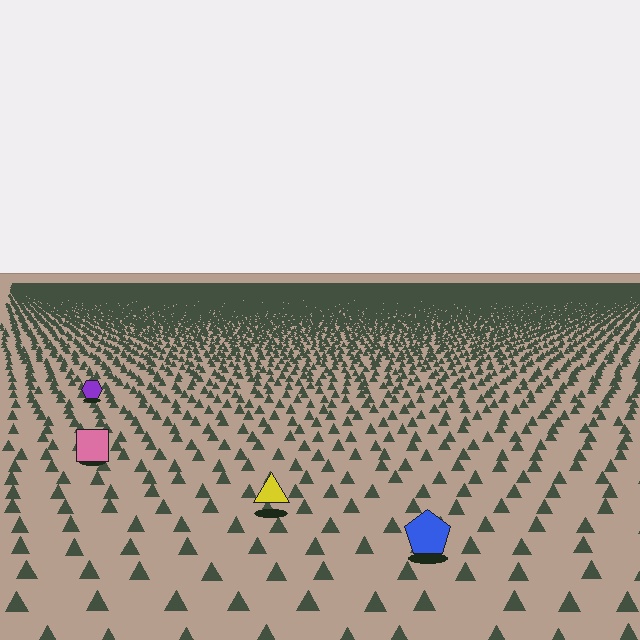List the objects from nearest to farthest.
From nearest to farthest: the blue pentagon, the yellow triangle, the pink square, the purple hexagon.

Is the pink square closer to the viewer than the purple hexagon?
Yes. The pink square is closer — you can tell from the texture gradient: the ground texture is coarser near it.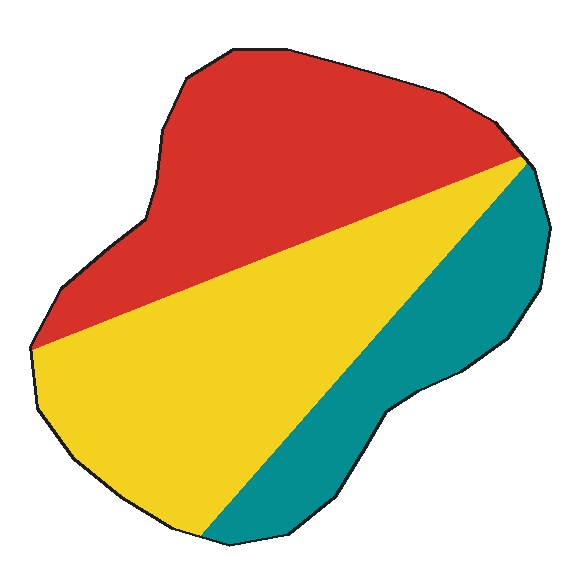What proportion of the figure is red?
Red covers 37% of the figure.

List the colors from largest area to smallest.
From largest to smallest: yellow, red, teal.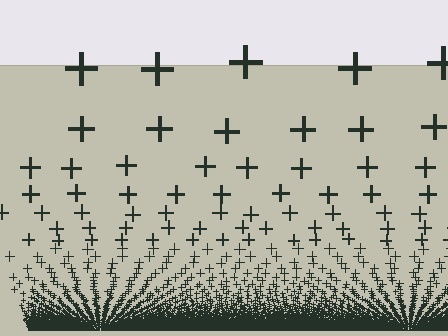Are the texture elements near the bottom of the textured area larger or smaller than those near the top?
Smaller. The gradient is inverted — elements near the bottom are smaller and denser.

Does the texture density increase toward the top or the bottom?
Density increases toward the bottom.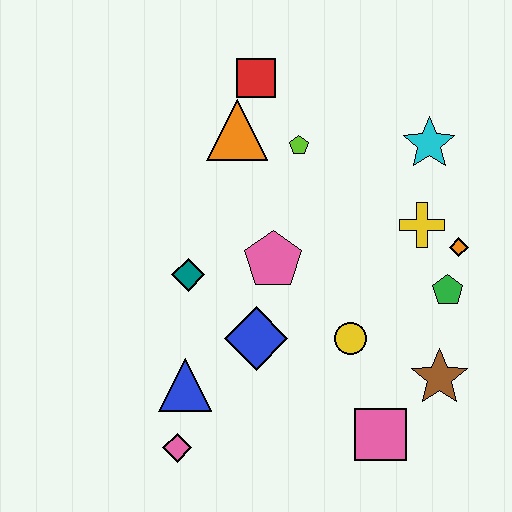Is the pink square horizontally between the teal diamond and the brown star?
Yes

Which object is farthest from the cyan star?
The pink diamond is farthest from the cyan star.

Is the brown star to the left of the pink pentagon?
No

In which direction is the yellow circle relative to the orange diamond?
The yellow circle is to the left of the orange diamond.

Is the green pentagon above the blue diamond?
Yes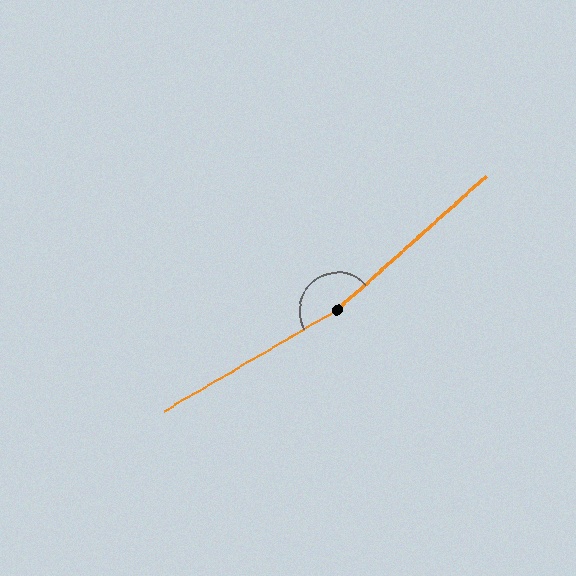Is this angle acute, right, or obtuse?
It is obtuse.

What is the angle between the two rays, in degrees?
Approximately 168 degrees.